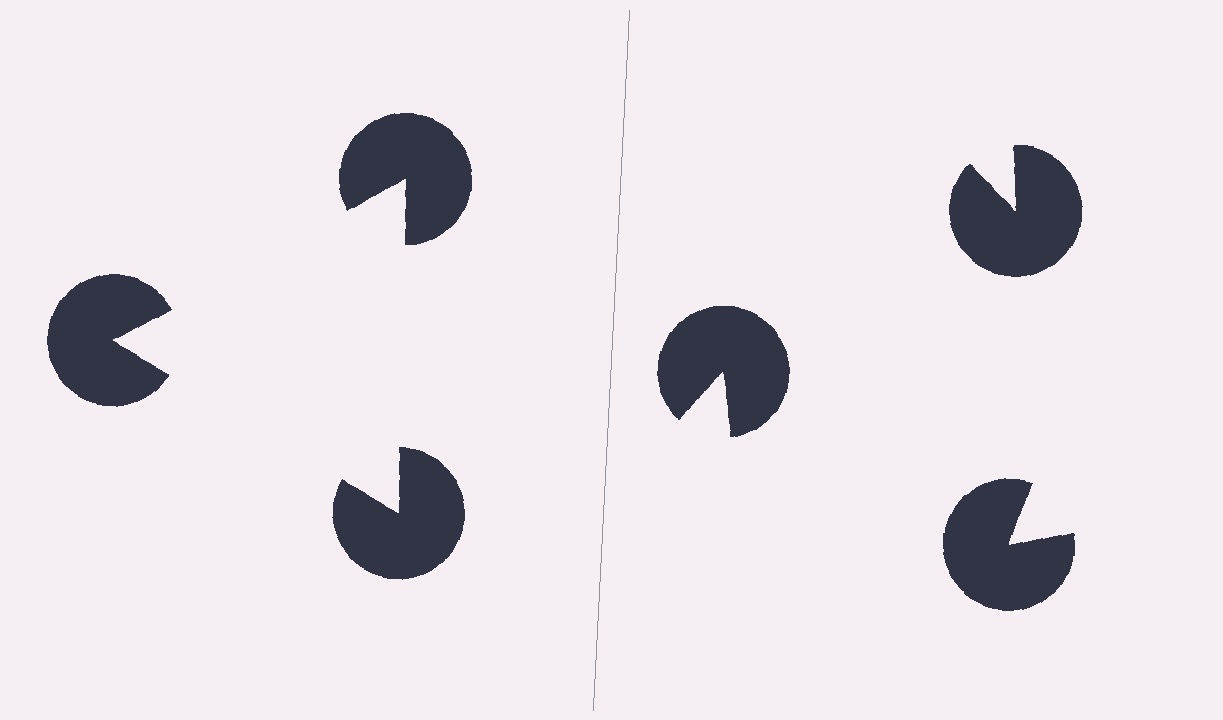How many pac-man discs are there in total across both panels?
6 — 3 on each side.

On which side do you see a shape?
An illusory triangle appears on the left side. On the right side the wedge cuts are rotated, so no coherent shape forms.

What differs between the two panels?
The pac-man discs are positioned identically on both sides; only the wedge orientations differ. On the left they align to a triangle; on the right they are misaligned.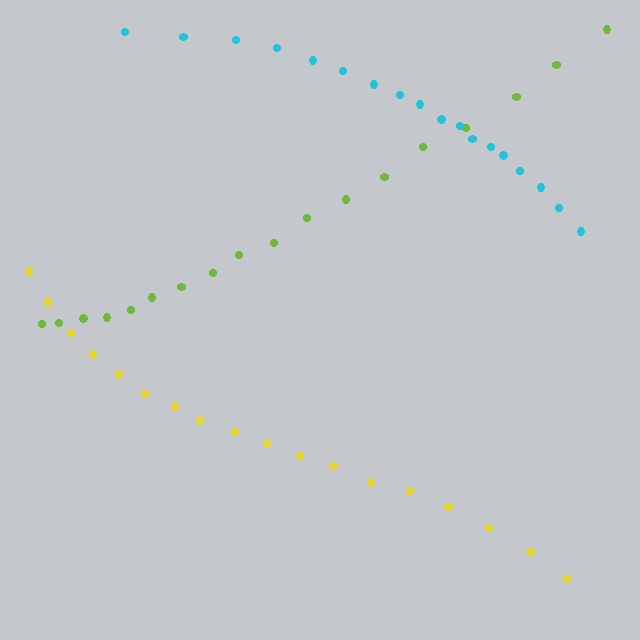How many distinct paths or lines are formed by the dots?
There are 3 distinct paths.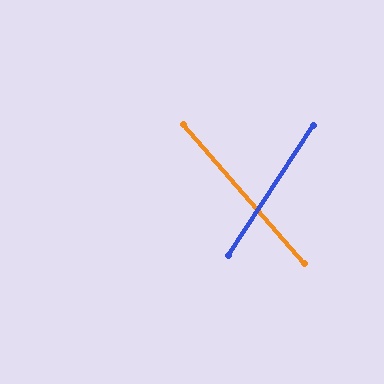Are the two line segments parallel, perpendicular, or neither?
Neither parallel nor perpendicular — they differ by about 75°.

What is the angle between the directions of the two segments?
Approximately 75 degrees.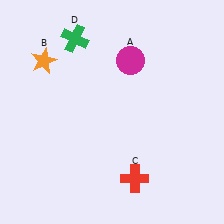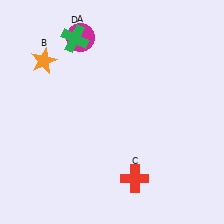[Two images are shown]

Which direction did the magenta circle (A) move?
The magenta circle (A) moved left.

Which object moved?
The magenta circle (A) moved left.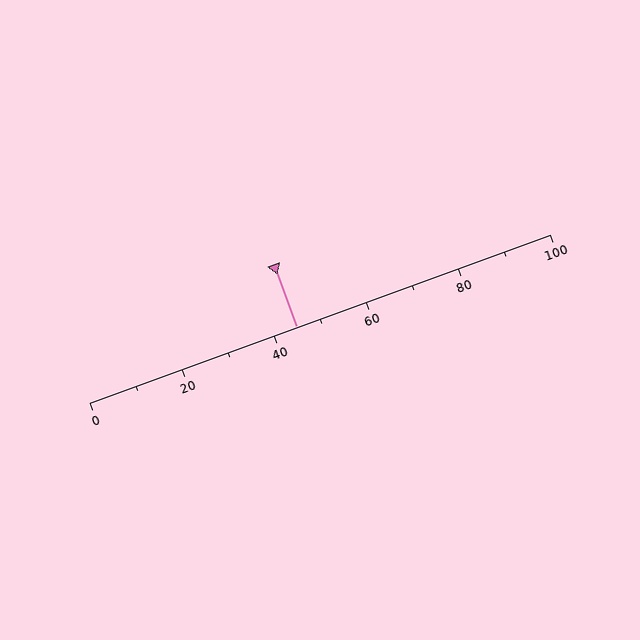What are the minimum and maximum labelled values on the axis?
The axis runs from 0 to 100.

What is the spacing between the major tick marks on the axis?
The major ticks are spaced 20 apart.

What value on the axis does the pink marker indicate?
The marker indicates approximately 45.